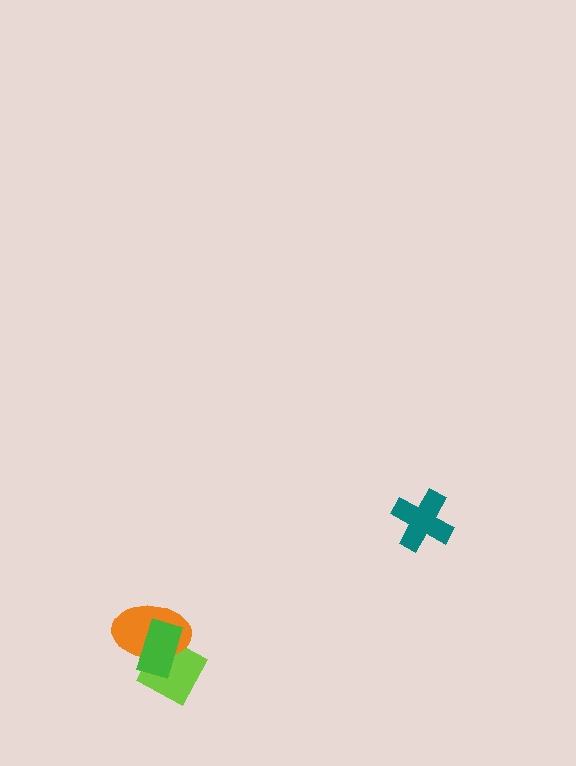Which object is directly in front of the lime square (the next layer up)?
The orange ellipse is directly in front of the lime square.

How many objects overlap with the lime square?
2 objects overlap with the lime square.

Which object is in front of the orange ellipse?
The green rectangle is in front of the orange ellipse.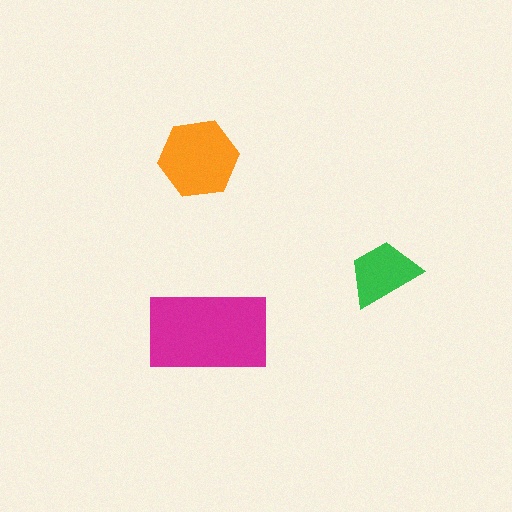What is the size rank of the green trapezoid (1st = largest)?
3rd.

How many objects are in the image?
There are 3 objects in the image.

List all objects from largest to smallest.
The magenta rectangle, the orange hexagon, the green trapezoid.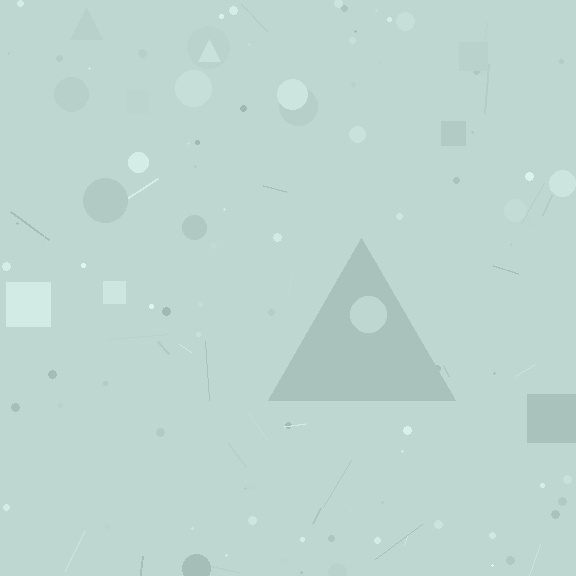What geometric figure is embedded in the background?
A triangle is embedded in the background.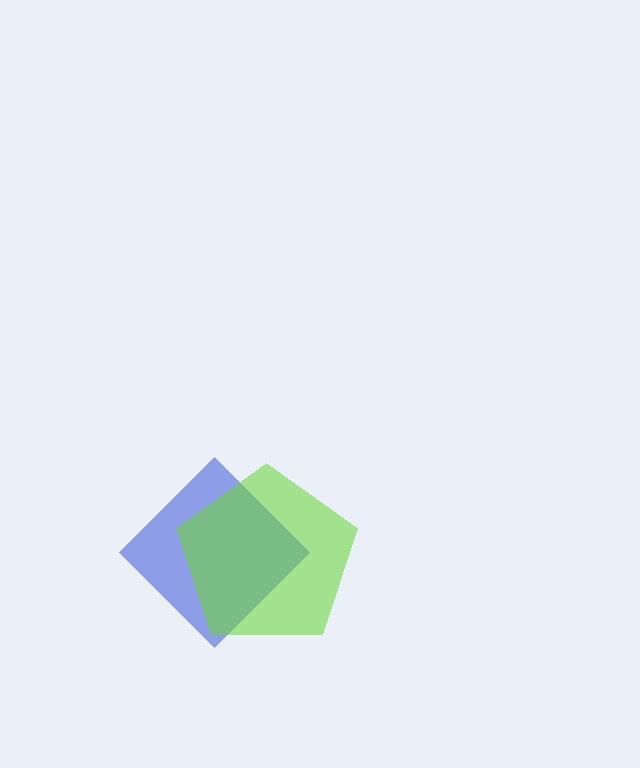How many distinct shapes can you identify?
There are 2 distinct shapes: a blue diamond, a lime pentagon.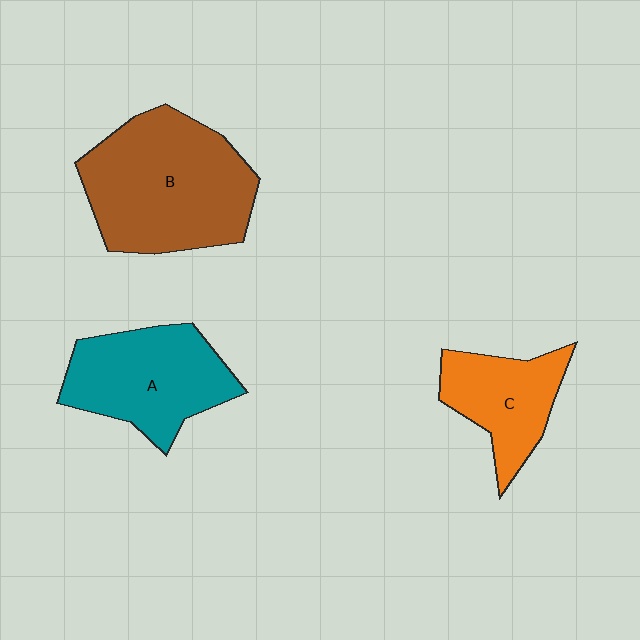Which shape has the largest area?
Shape B (brown).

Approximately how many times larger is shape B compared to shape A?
Approximately 1.4 times.